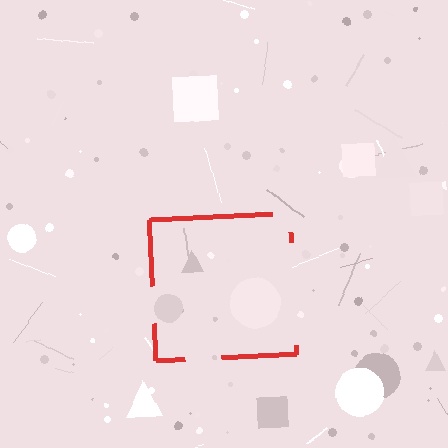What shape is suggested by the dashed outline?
The dashed outline suggests a square.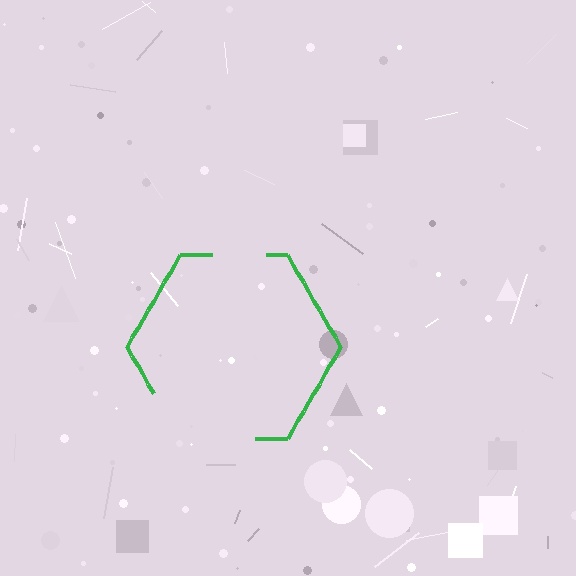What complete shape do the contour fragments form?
The contour fragments form a hexagon.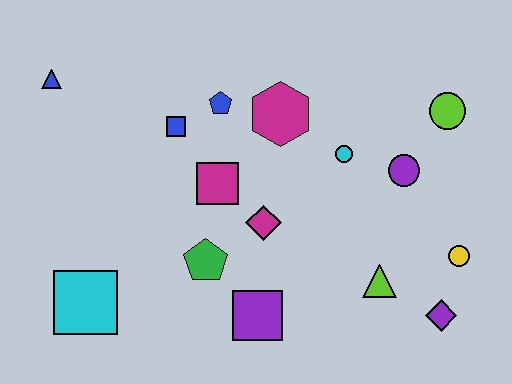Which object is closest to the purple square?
The green pentagon is closest to the purple square.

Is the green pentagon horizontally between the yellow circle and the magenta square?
No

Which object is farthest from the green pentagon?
The lime circle is farthest from the green pentagon.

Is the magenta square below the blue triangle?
Yes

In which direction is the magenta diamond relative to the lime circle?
The magenta diamond is to the left of the lime circle.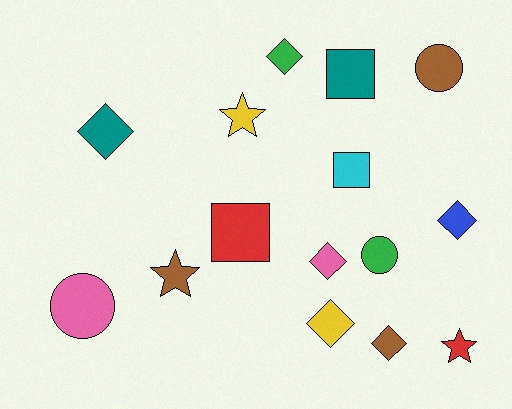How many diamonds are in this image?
There are 6 diamonds.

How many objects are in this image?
There are 15 objects.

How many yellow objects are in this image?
There are 2 yellow objects.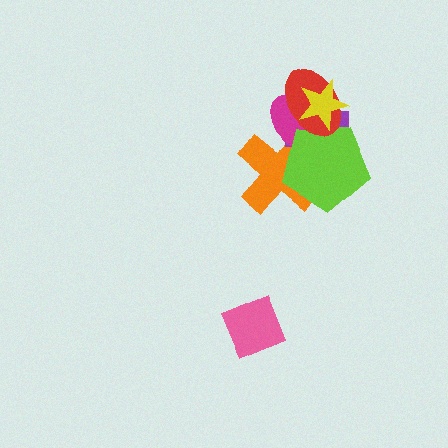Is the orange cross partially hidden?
Yes, it is partially covered by another shape.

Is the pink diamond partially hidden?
No, no other shape covers it.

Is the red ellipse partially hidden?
Yes, it is partially covered by another shape.